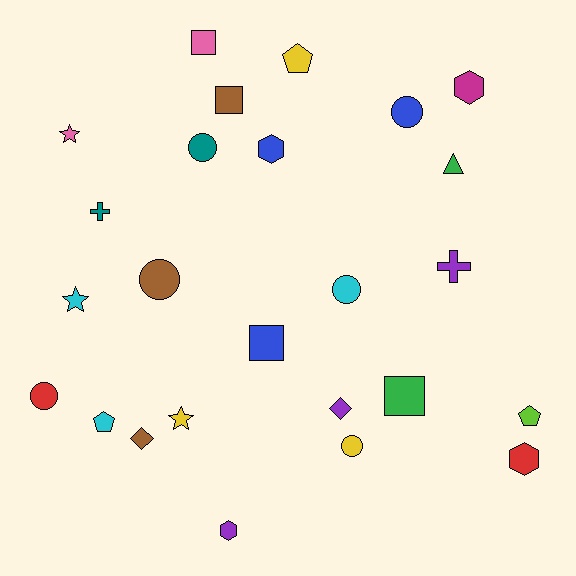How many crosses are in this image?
There are 2 crosses.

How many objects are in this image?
There are 25 objects.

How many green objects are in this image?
There are 2 green objects.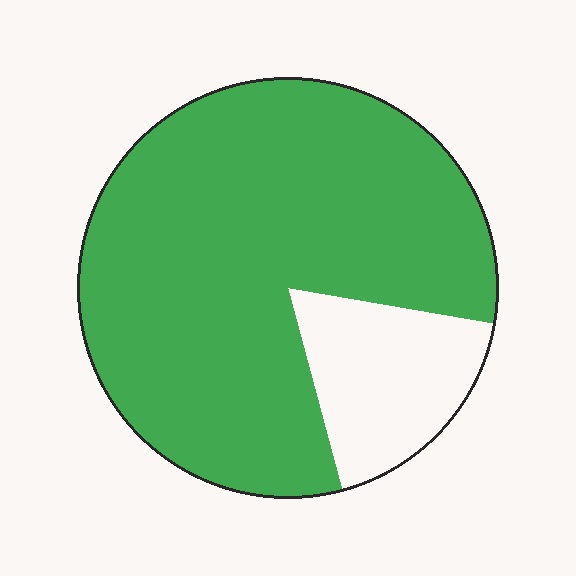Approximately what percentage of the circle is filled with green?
Approximately 80%.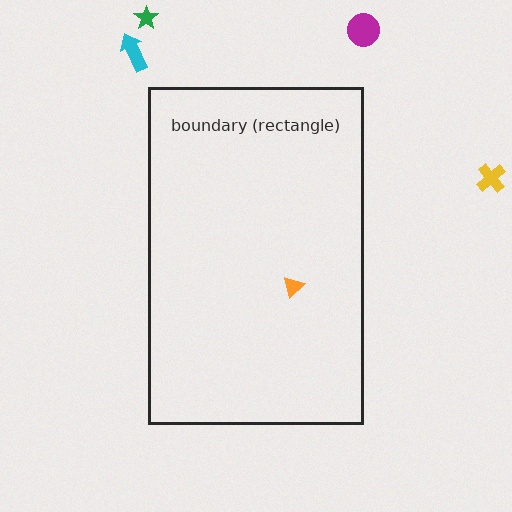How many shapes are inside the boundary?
1 inside, 4 outside.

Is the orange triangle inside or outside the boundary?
Inside.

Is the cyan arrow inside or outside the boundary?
Outside.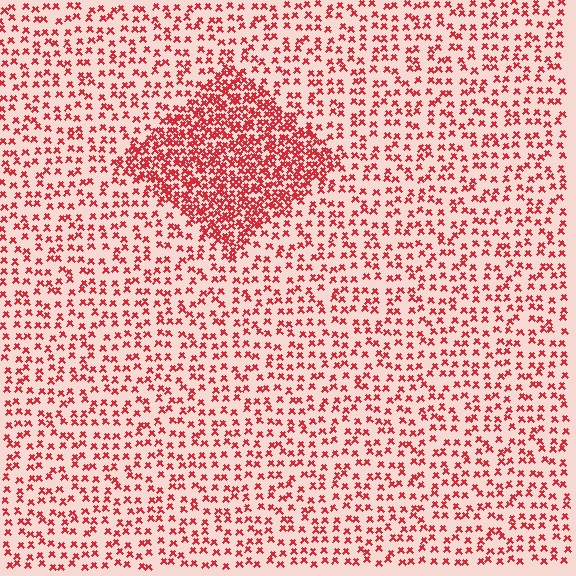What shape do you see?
I see a diamond.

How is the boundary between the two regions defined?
The boundary is defined by a change in element density (approximately 2.5x ratio). All elements are the same color, size, and shape.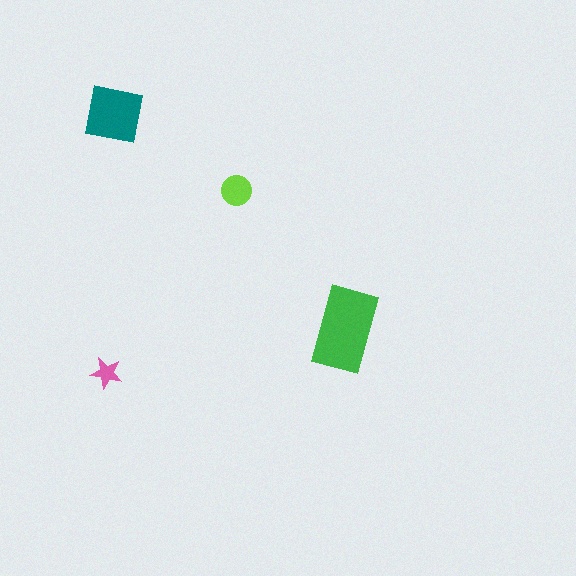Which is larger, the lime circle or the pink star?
The lime circle.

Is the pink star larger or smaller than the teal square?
Smaller.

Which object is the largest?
The green rectangle.